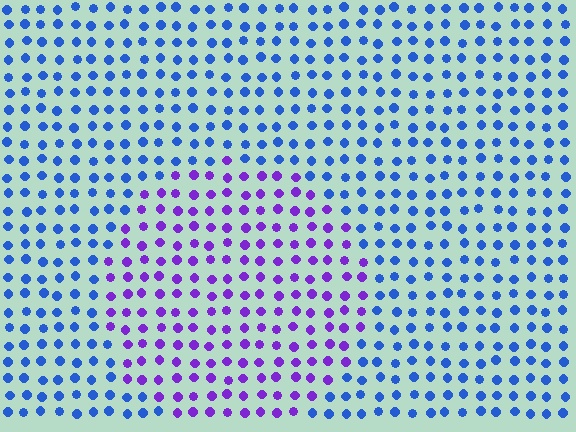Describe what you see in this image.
The image is filled with small blue elements in a uniform arrangement. A circle-shaped region is visible where the elements are tinted to a slightly different hue, forming a subtle color boundary.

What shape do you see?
I see a circle.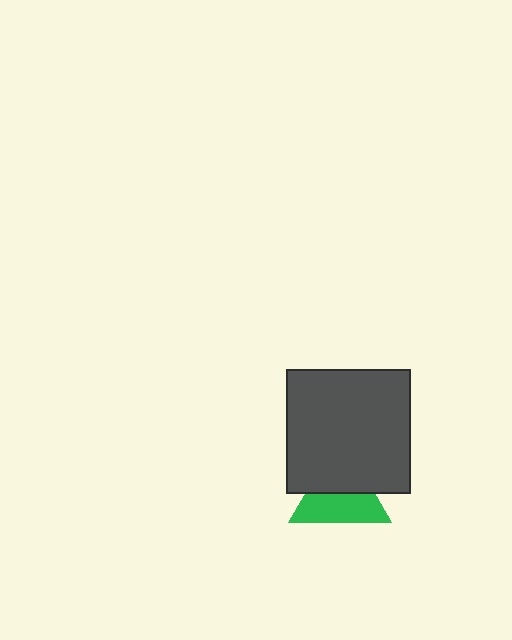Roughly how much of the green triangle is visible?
About half of it is visible (roughly 56%).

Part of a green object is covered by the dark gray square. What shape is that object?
It is a triangle.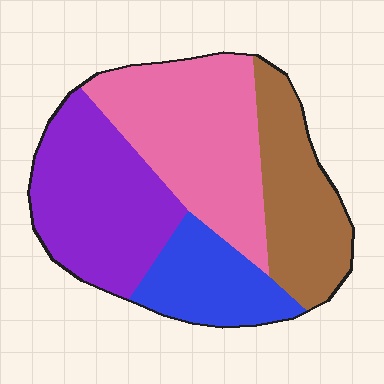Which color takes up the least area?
Blue, at roughly 15%.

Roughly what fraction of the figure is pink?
Pink covers roughly 30% of the figure.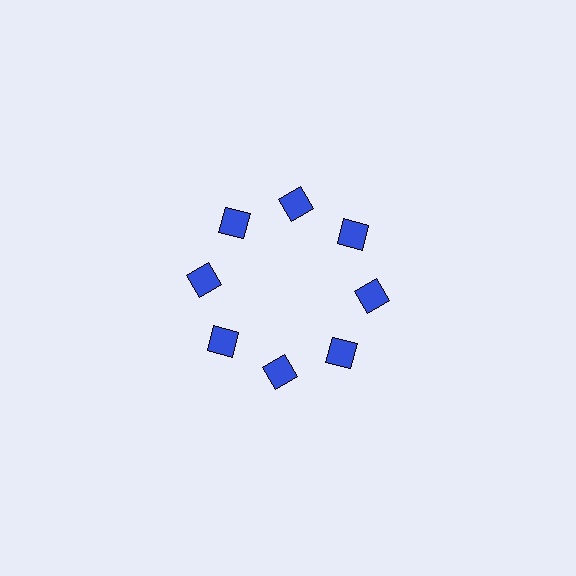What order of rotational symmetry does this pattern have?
This pattern has 8-fold rotational symmetry.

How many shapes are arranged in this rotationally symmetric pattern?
There are 8 shapes, arranged in 8 groups of 1.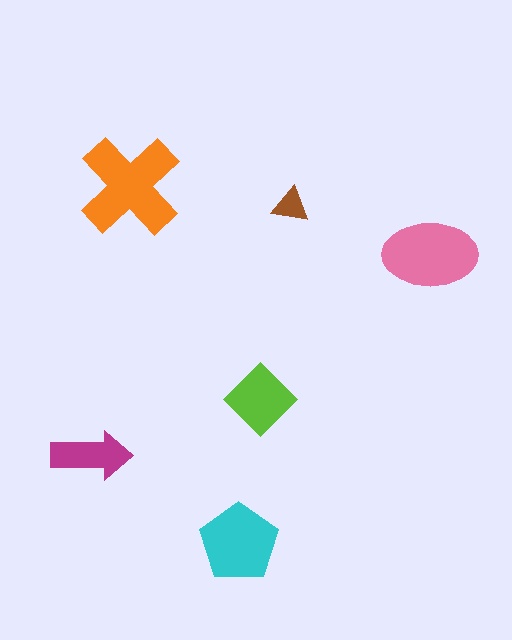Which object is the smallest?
The brown triangle.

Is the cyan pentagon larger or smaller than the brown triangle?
Larger.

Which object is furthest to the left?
The magenta arrow is leftmost.